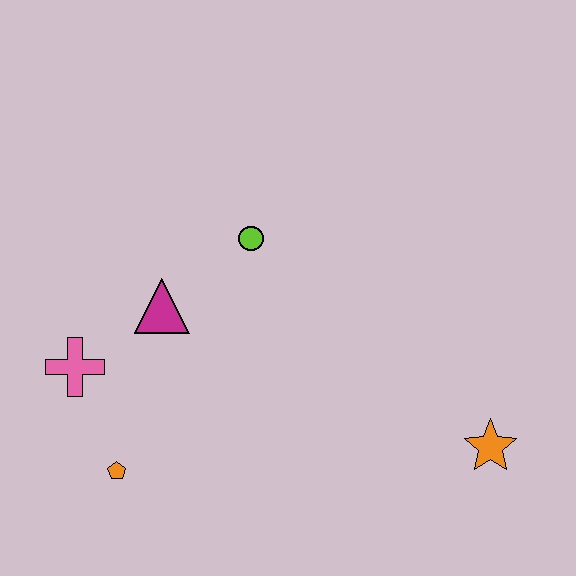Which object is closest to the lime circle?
The magenta triangle is closest to the lime circle.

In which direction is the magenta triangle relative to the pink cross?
The magenta triangle is to the right of the pink cross.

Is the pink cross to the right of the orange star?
No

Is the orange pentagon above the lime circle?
No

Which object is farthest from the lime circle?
The orange star is farthest from the lime circle.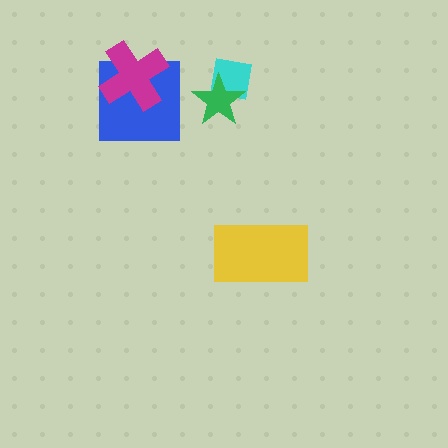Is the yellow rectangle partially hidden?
No, no other shape covers it.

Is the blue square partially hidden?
Yes, it is partially covered by another shape.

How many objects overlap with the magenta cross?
1 object overlaps with the magenta cross.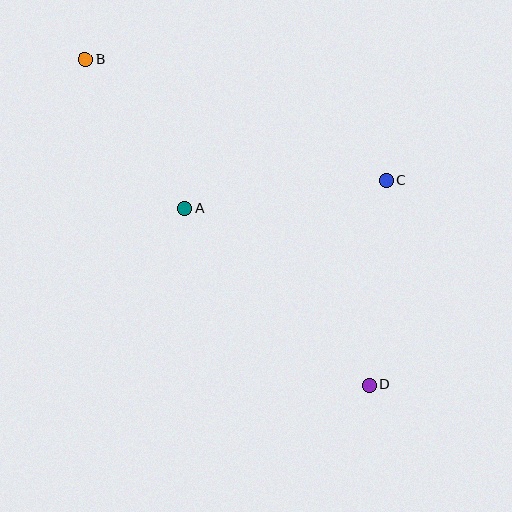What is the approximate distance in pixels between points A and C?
The distance between A and C is approximately 203 pixels.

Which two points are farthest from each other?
Points B and D are farthest from each other.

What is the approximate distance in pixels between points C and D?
The distance between C and D is approximately 205 pixels.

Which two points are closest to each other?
Points A and B are closest to each other.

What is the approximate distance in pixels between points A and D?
The distance between A and D is approximately 255 pixels.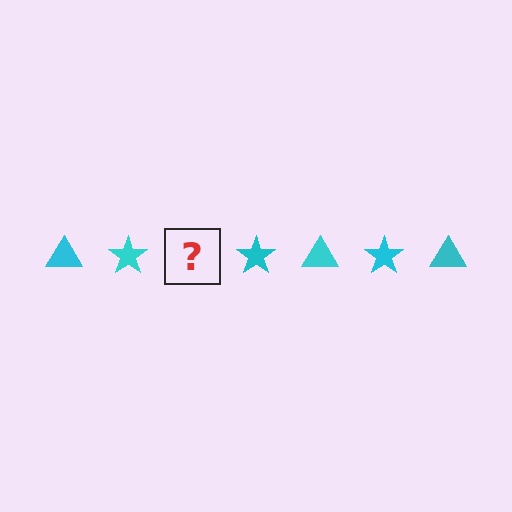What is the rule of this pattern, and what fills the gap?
The rule is that the pattern cycles through triangle, star shapes in cyan. The gap should be filled with a cyan triangle.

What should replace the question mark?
The question mark should be replaced with a cyan triangle.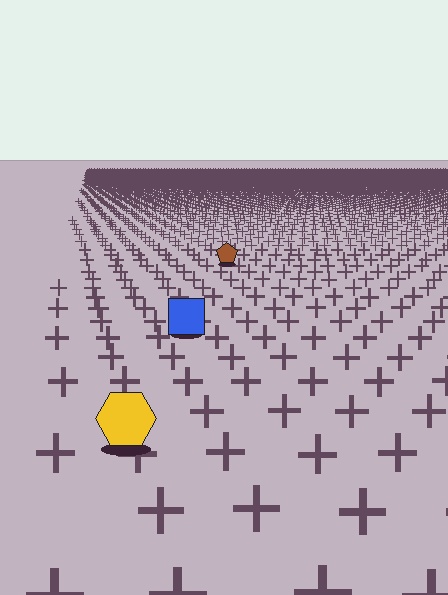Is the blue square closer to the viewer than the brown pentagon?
Yes. The blue square is closer — you can tell from the texture gradient: the ground texture is coarser near it.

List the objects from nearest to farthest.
From nearest to farthest: the yellow hexagon, the blue square, the brown pentagon.